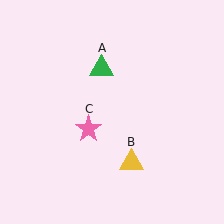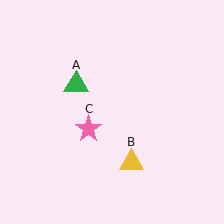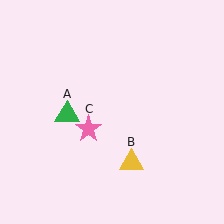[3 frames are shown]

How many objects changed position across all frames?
1 object changed position: green triangle (object A).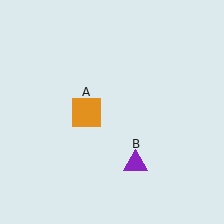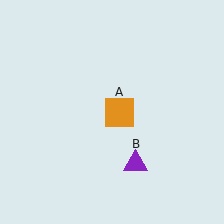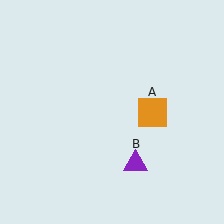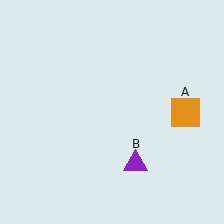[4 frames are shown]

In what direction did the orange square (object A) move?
The orange square (object A) moved right.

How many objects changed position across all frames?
1 object changed position: orange square (object A).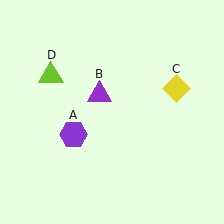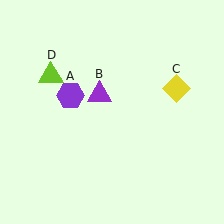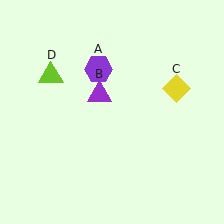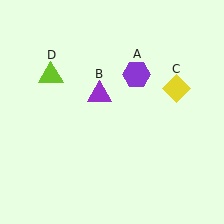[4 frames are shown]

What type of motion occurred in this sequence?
The purple hexagon (object A) rotated clockwise around the center of the scene.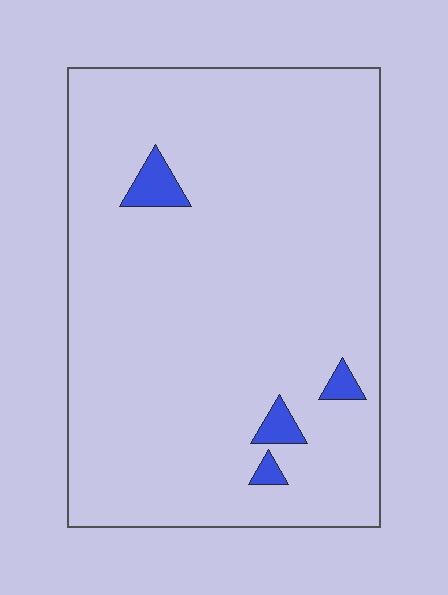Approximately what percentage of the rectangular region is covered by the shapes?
Approximately 5%.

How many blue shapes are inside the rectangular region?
4.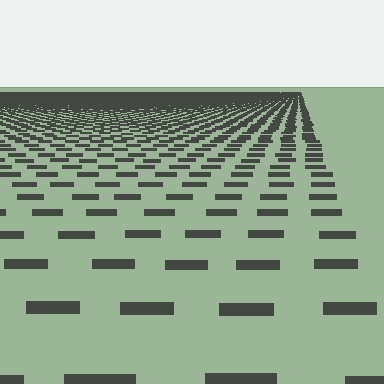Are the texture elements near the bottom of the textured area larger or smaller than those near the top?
Larger. Near the bottom, elements are closer to the viewer and appear at a bigger on-screen size.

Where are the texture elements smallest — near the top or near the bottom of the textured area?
Near the top.